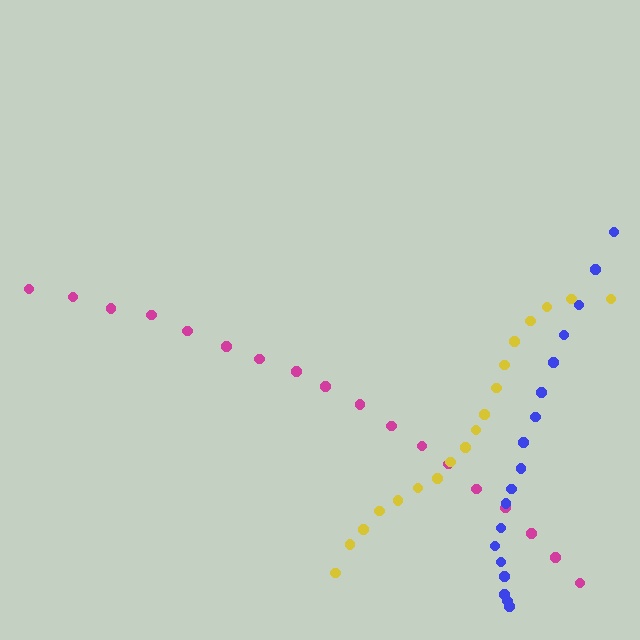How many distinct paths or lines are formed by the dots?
There are 3 distinct paths.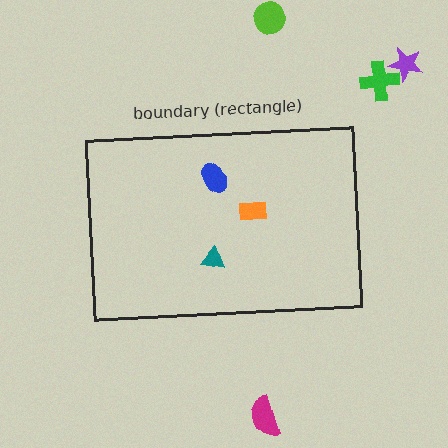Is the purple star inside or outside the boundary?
Outside.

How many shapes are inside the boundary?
3 inside, 4 outside.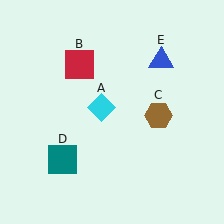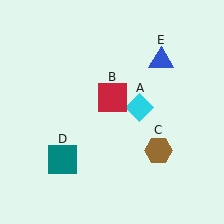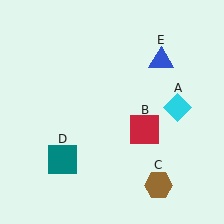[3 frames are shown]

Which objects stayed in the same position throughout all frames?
Teal square (object D) and blue triangle (object E) remained stationary.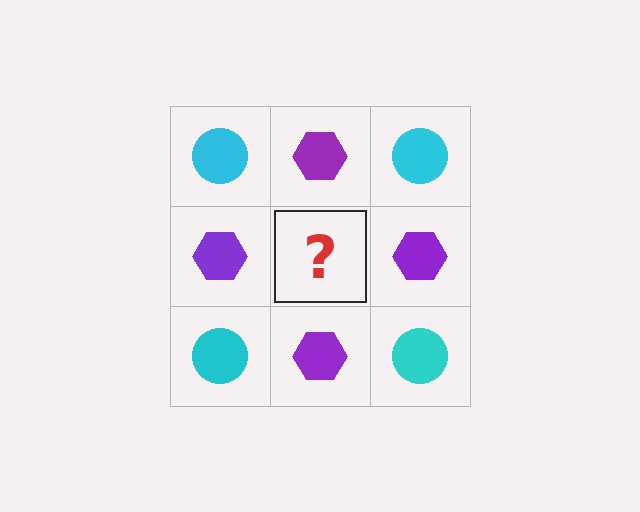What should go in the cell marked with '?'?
The missing cell should contain a cyan circle.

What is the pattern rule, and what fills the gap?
The rule is that it alternates cyan circle and purple hexagon in a checkerboard pattern. The gap should be filled with a cyan circle.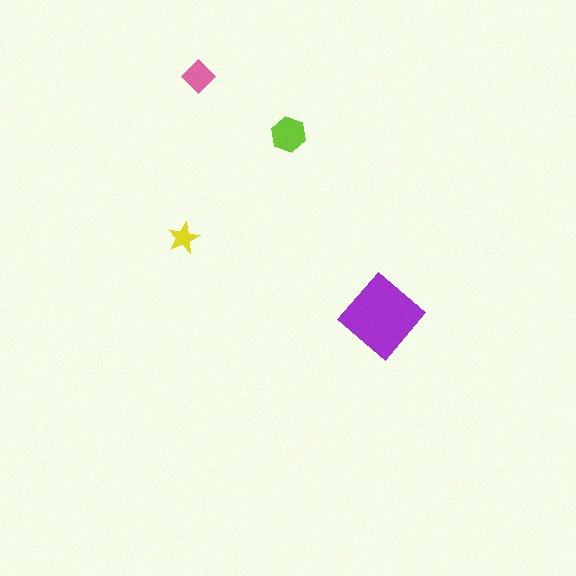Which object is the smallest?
The yellow star.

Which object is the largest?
The purple diamond.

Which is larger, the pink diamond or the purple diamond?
The purple diamond.